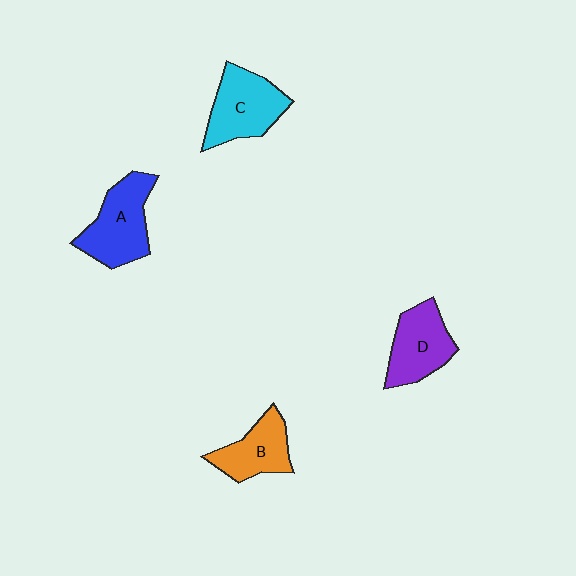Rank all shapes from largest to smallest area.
From largest to smallest: A (blue), C (cyan), D (purple), B (orange).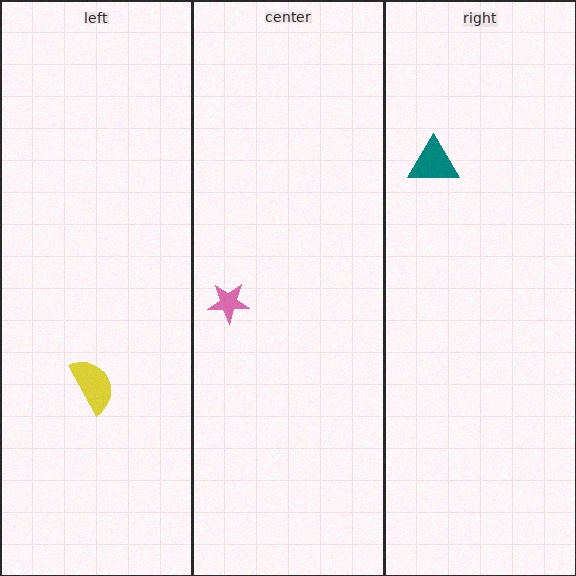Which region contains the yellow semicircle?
The left region.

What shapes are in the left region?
The yellow semicircle.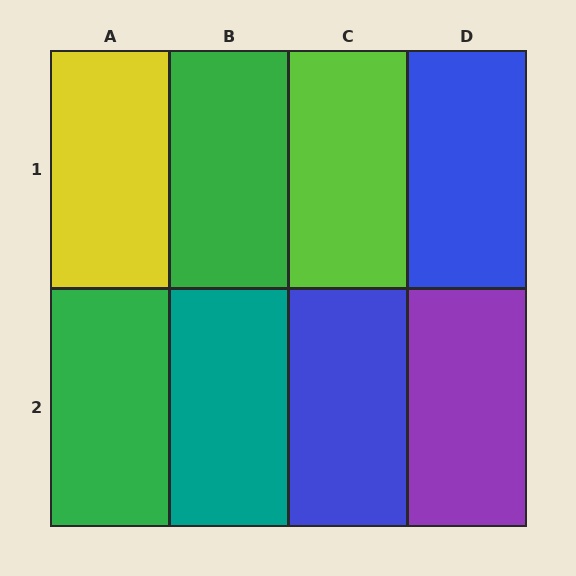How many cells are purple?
1 cell is purple.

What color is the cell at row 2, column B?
Teal.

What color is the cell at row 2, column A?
Green.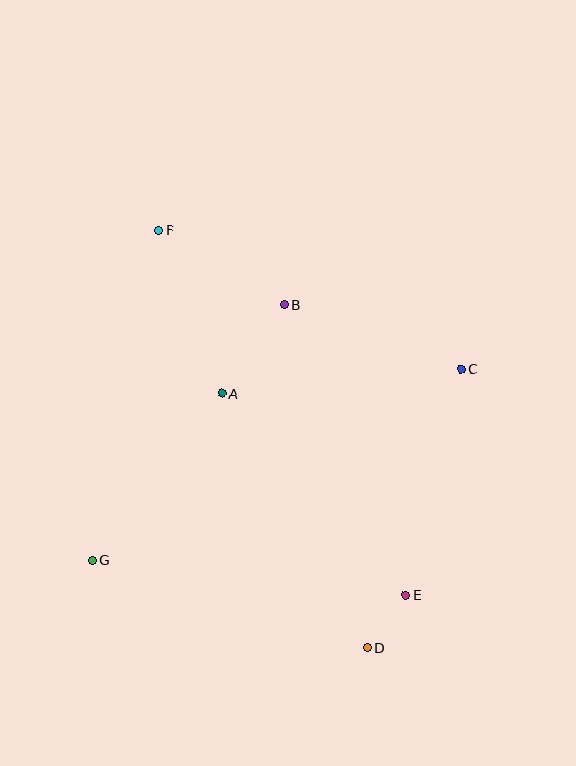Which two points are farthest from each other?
Points D and F are farthest from each other.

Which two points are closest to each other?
Points D and E are closest to each other.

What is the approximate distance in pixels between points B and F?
The distance between B and F is approximately 146 pixels.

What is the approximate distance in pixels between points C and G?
The distance between C and G is approximately 415 pixels.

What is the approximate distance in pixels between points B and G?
The distance between B and G is approximately 319 pixels.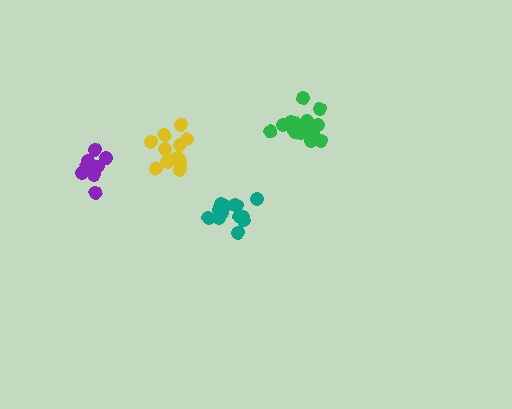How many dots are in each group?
Group 1: 13 dots, Group 2: 8 dots, Group 3: 12 dots, Group 4: 14 dots (47 total).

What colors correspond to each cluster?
The clusters are colored: teal, purple, yellow, green.